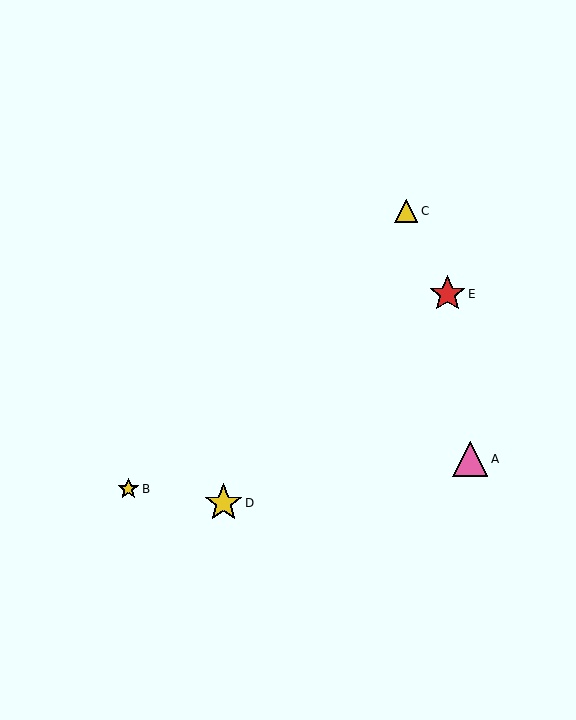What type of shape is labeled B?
Shape B is a yellow star.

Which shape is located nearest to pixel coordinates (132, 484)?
The yellow star (labeled B) at (128, 489) is nearest to that location.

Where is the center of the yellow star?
The center of the yellow star is at (223, 503).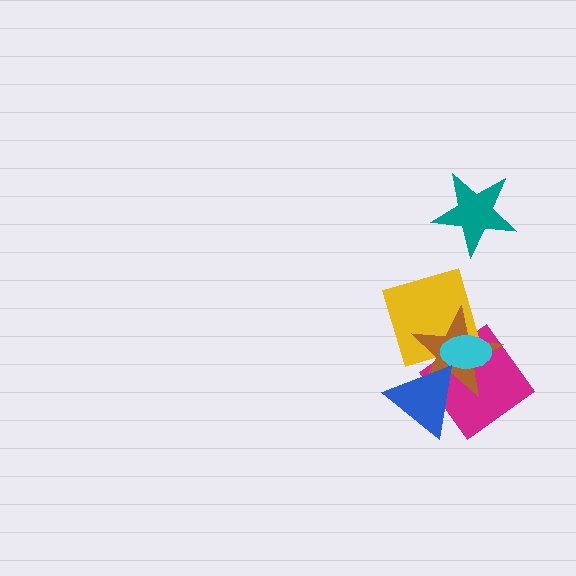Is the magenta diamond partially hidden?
Yes, it is partially covered by another shape.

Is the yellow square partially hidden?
Yes, it is partially covered by another shape.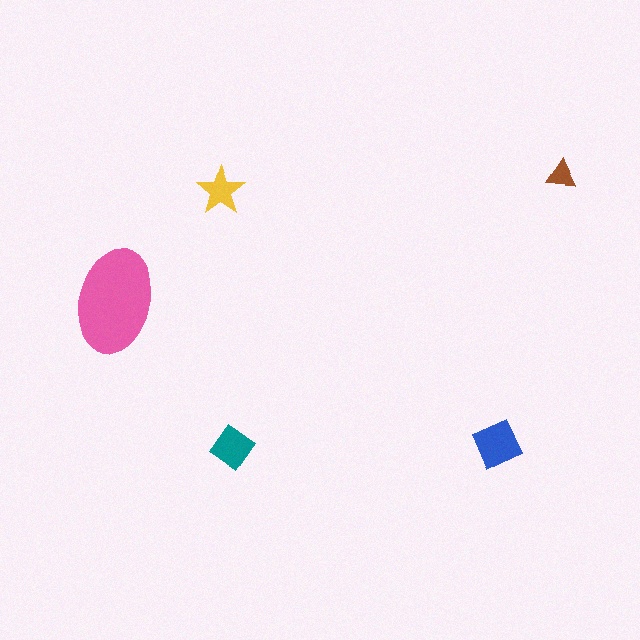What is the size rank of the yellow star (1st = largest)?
4th.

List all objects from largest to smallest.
The pink ellipse, the blue square, the teal diamond, the yellow star, the brown triangle.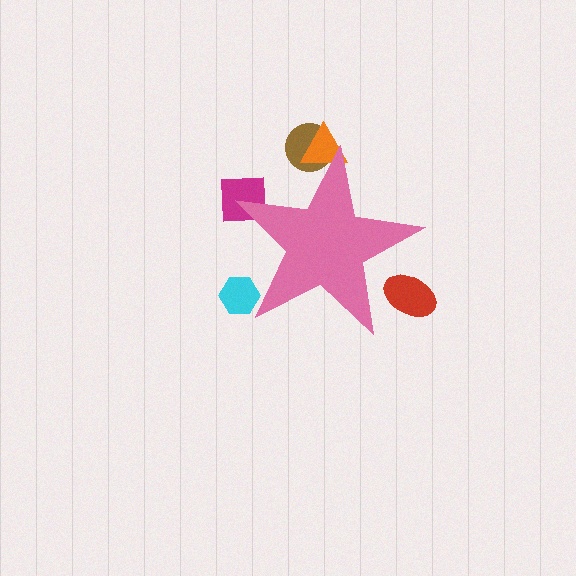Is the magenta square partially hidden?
Yes, the magenta square is partially hidden behind the pink star.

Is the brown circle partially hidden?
Yes, the brown circle is partially hidden behind the pink star.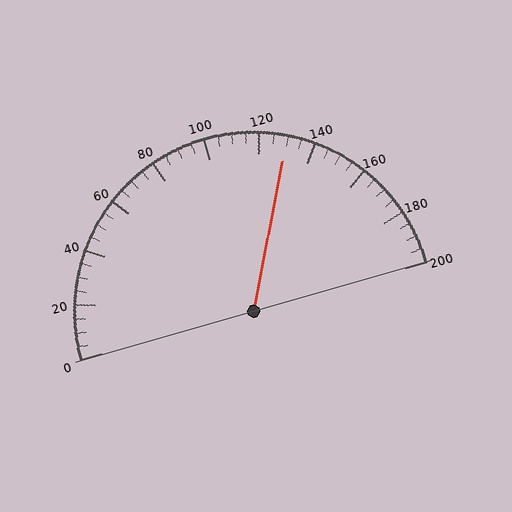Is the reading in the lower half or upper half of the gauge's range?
The reading is in the upper half of the range (0 to 200).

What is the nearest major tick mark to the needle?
The nearest major tick mark is 120.